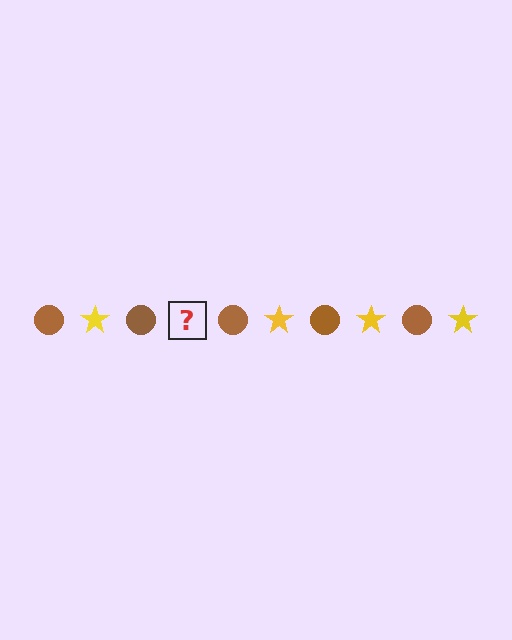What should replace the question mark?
The question mark should be replaced with a yellow star.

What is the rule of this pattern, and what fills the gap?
The rule is that the pattern alternates between brown circle and yellow star. The gap should be filled with a yellow star.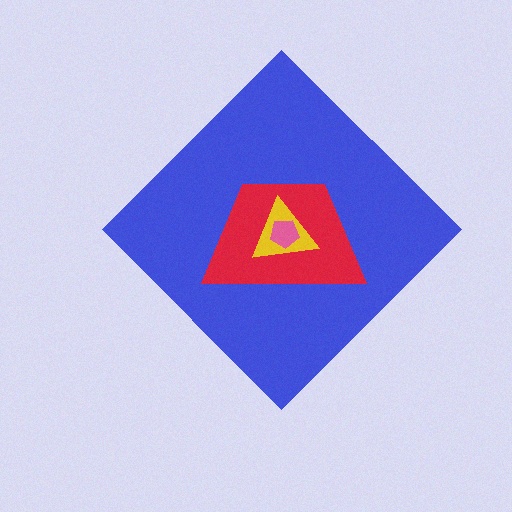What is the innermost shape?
The pink pentagon.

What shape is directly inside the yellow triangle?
The pink pentagon.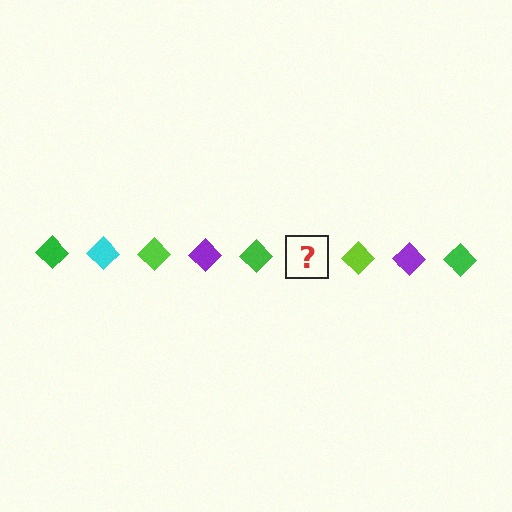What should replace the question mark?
The question mark should be replaced with a cyan diamond.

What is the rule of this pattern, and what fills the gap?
The rule is that the pattern cycles through green, cyan, lime, purple diamonds. The gap should be filled with a cyan diamond.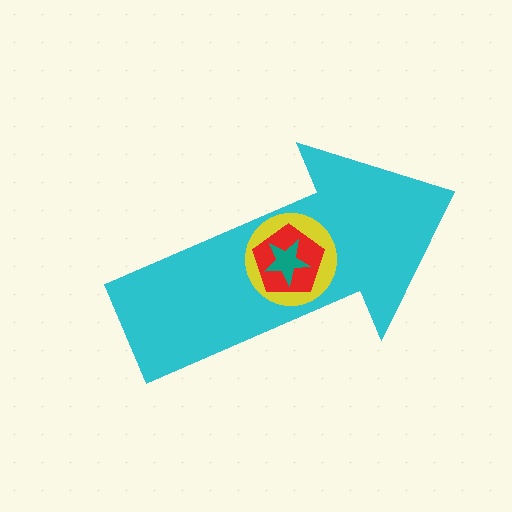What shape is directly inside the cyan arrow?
The yellow circle.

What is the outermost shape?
The cyan arrow.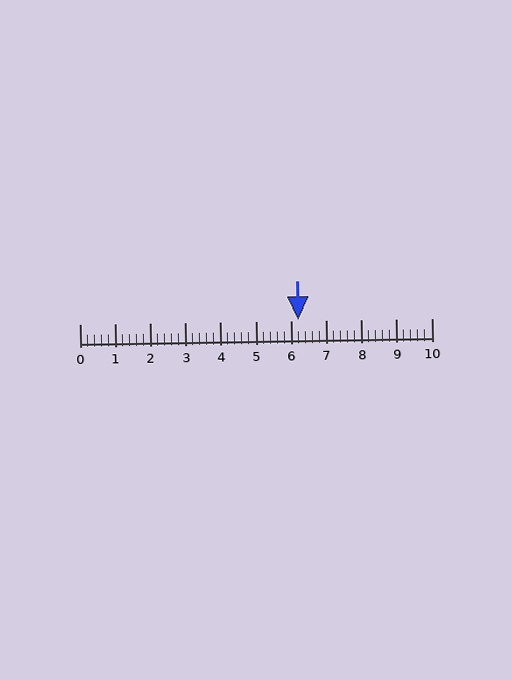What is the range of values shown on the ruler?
The ruler shows values from 0 to 10.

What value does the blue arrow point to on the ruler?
The blue arrow points to approximately 6.2.